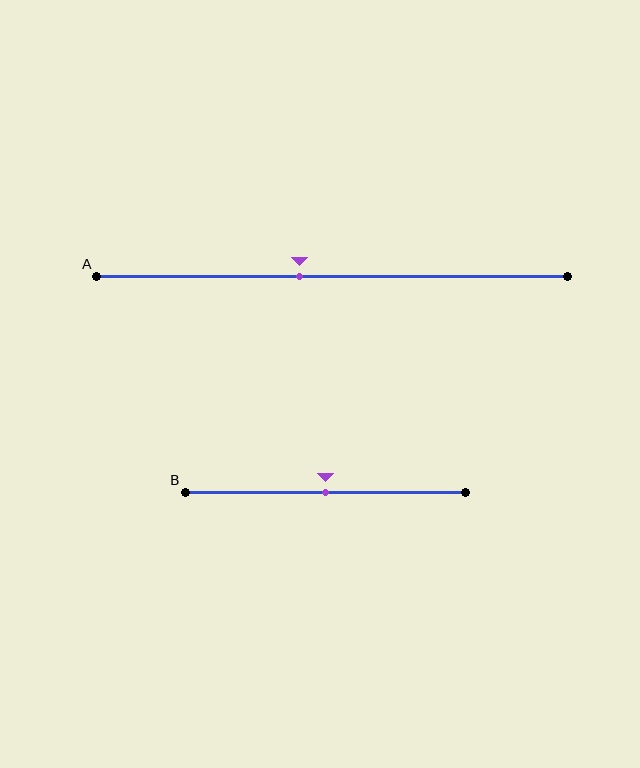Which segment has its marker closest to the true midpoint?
Segment B has its marker closest to the true midpoint.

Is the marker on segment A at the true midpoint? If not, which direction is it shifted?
No, the marker on segment A is shifted to the left by about 7% of the segment length.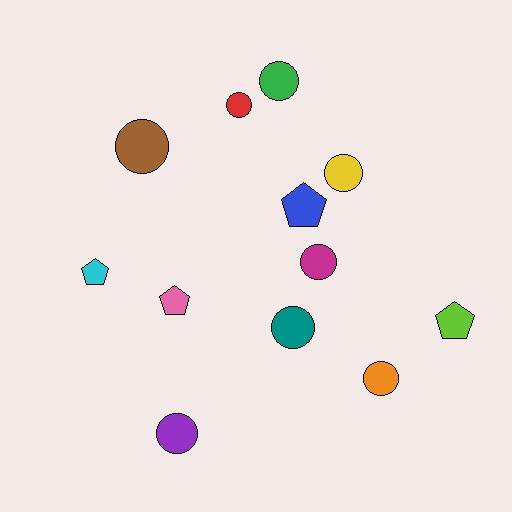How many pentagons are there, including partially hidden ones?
There are 4 pentagons.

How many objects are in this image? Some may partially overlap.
There are 12 objects.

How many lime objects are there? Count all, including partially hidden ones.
There is 1 lime object.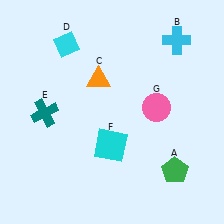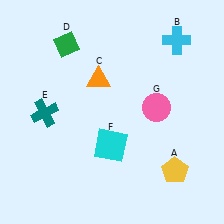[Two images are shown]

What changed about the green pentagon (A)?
In Image 1, A is green. In Image 2, it changed to yellow.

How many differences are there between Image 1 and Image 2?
There are 2 differences between the two images.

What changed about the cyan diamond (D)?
In Image 1, D is cyan. In Image 2, it changed to green.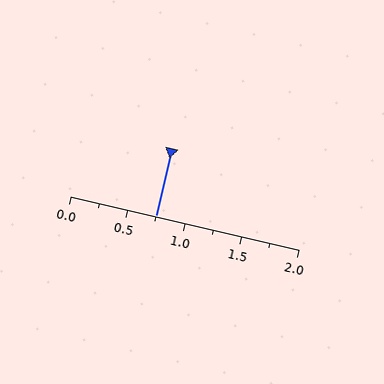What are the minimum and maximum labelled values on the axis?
The axis runs from 0.0 to 2.0.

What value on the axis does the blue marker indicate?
The marker indicates approximately 0.75.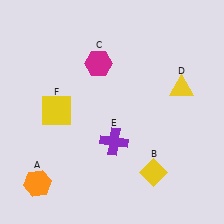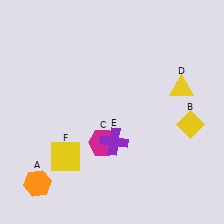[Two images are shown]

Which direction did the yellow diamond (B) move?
The yellow diamond (B) moved up.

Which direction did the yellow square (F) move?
The yellow square (F) moved down.